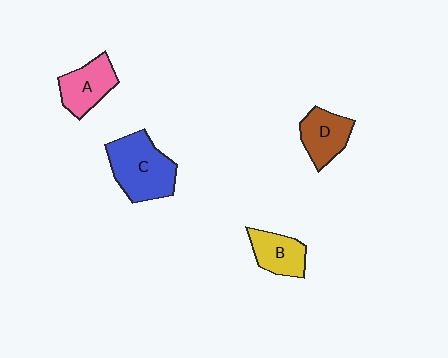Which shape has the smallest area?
Shape B (yellow).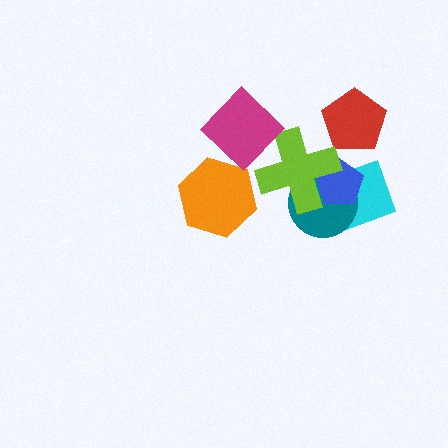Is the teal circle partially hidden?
Yes, it is partially covered by another shape.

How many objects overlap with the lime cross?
3 objects overlap with the lime cross.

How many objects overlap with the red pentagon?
0 objects overlap with the red pentagon.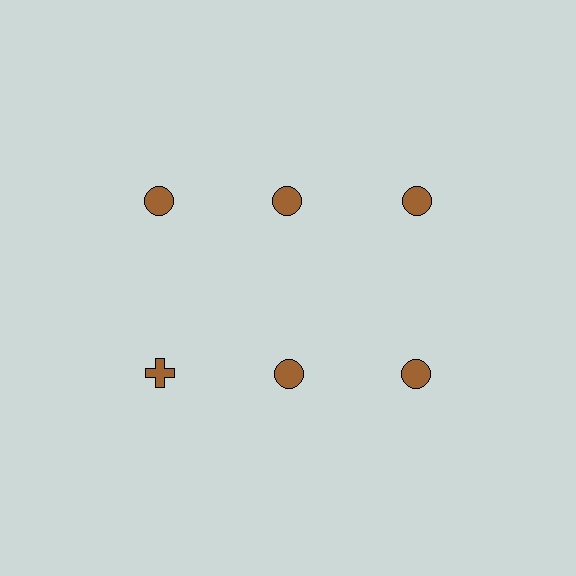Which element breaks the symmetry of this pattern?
The brown cross in the second row, leftmost column breaks the symmetry. All other shapes are brown circles.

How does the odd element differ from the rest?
It has a different shape: cross instead of circle.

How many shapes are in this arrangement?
There are 6 shapes arranged in a grid pattern.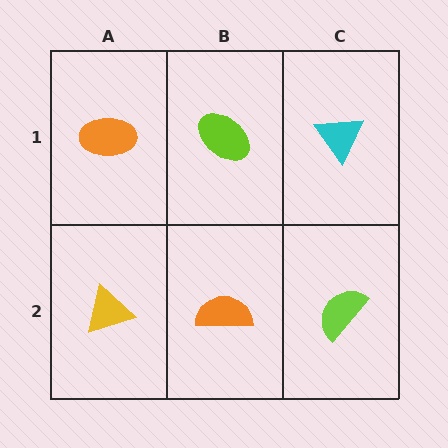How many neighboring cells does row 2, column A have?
2.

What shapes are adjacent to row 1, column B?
An orange semicircle (row 2, column B), an orange ellipse (row 1, column A), a cyan triangle (row 1, column C).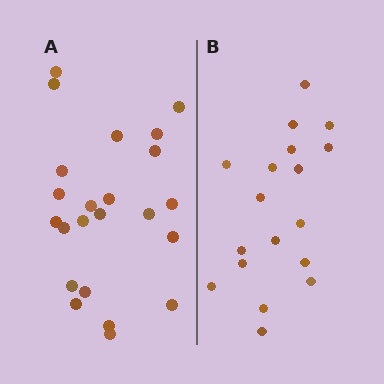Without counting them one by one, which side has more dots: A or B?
Region A (the left region) has more dots.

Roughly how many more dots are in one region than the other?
Region A has about 5 more dots than region B.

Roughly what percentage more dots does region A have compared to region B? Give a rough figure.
About 30% more.